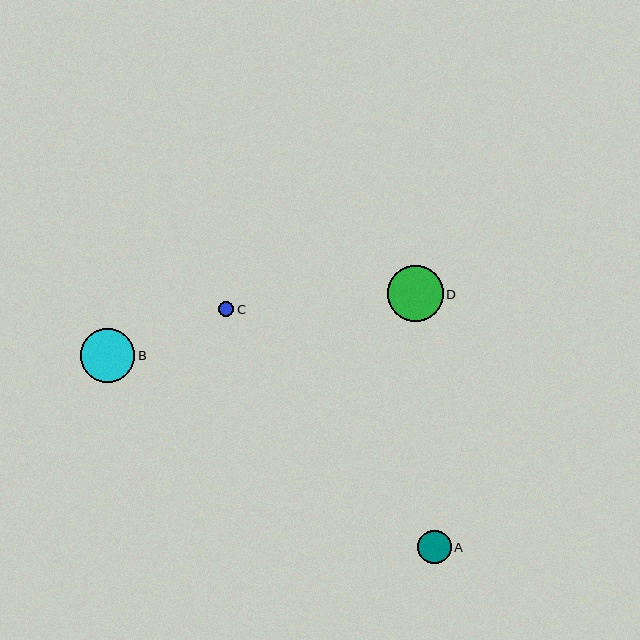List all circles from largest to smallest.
From largest to smallest: D, B, A, C.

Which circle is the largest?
Circle D is the largest with a size of approximately 55 pixels.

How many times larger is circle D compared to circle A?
Circle D is approximately 1.7 times the size of circle A.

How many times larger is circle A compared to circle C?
Circle A is approximately 2.2 times the size of circle C.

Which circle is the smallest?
Circle C is the smallest with a size of approximately 16 pixels.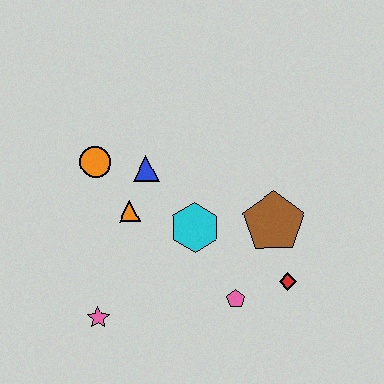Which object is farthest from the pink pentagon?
The orange circle is farthest from the pink pentagon.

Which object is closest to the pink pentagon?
The red diamond is closest to the pink pentagon.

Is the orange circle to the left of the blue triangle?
Yes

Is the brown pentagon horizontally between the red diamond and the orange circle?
Yes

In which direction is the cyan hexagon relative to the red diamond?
The cyan hexagon is to the left of the red diamond.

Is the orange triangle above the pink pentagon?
Yes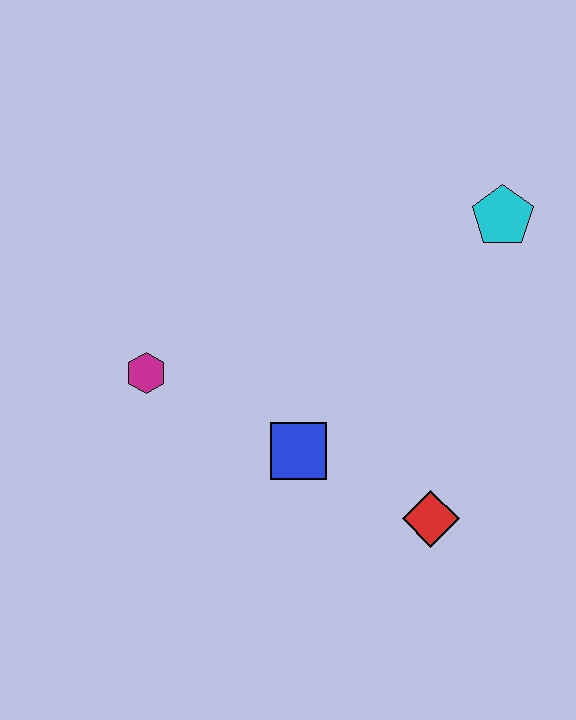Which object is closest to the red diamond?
The blue square is closest to the red diamond.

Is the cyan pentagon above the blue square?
Yes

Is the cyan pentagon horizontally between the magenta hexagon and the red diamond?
No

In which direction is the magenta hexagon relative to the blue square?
The magenta hexagon is to the left of the blue square.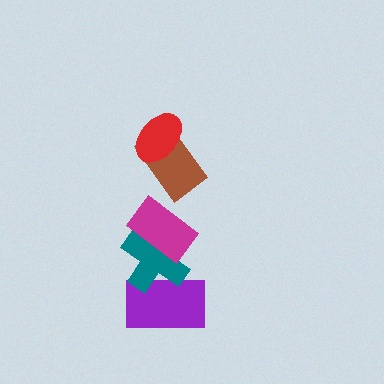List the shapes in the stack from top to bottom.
From top to bottom: the red ellipse, the brown rectangle, the magenta rectangle, the teal cross, the purple rectangle.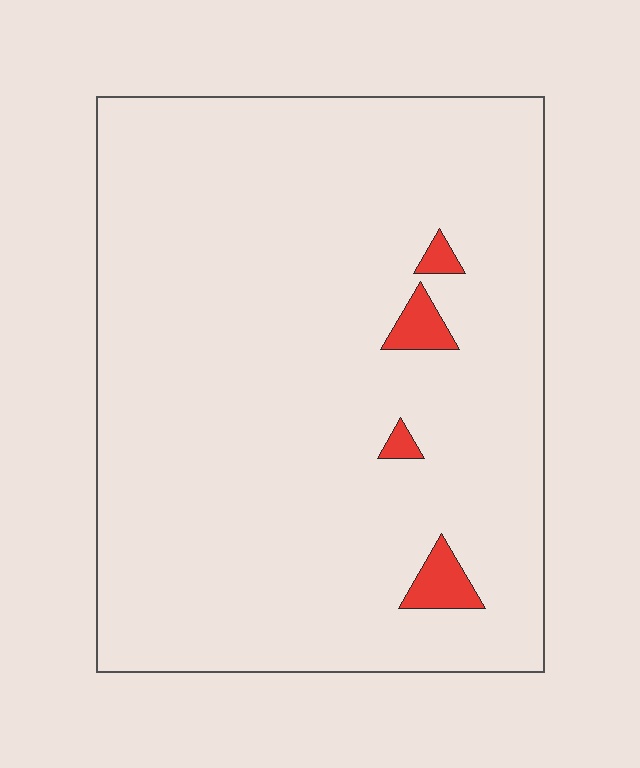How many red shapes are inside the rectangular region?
4.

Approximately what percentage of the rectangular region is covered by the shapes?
Approximately 5%.